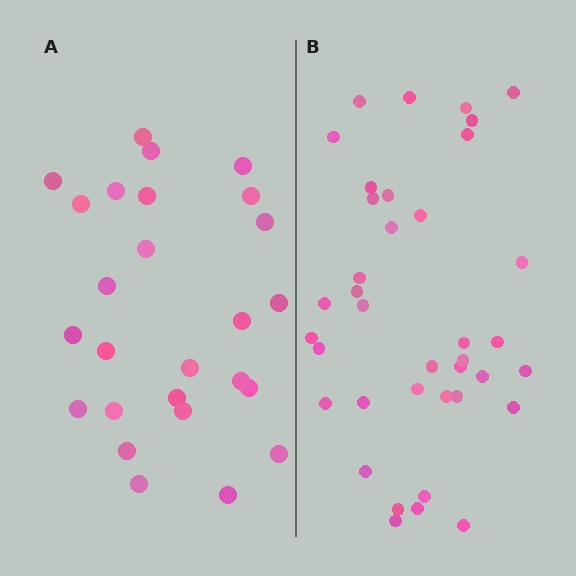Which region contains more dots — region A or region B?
Region B (the right region) has more dots.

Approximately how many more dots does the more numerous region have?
Region B has roughly 12 or so more dots than region A.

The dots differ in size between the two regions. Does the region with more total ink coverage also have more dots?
No. Region A has more total ink coverage because its dots are larger, but region B actually contains more individual dots. Total area can be misleading — the number of items is what matters here.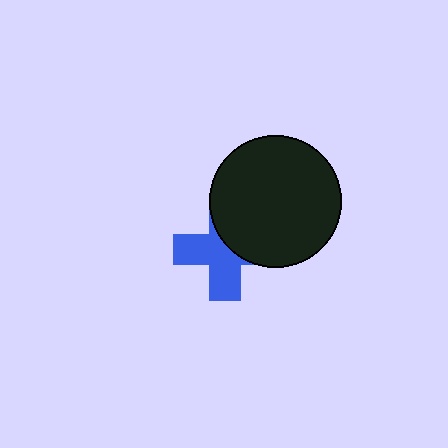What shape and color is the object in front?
The object in front is a black circle.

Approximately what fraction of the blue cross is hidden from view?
Roughly 44% of the blue cross is hidden behind the black circle.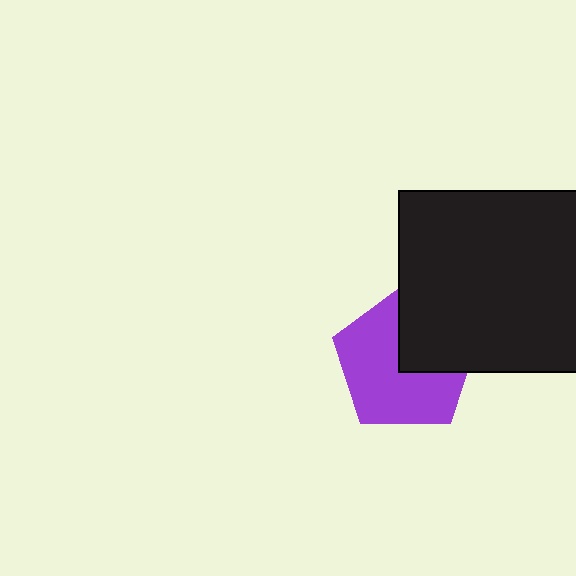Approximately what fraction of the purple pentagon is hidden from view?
Roughly 36% of the purple pentagon is hidden behind the black rectangle.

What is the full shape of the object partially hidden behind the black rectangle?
The partially hidden object is a purple pentagon.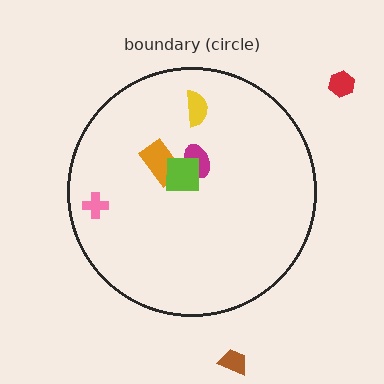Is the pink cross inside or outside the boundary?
Inside.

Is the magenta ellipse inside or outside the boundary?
Inside.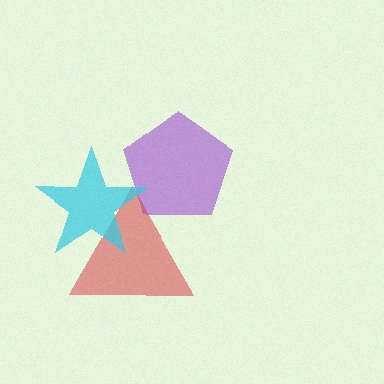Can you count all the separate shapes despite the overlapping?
Yes, there are 3 separate shapes.